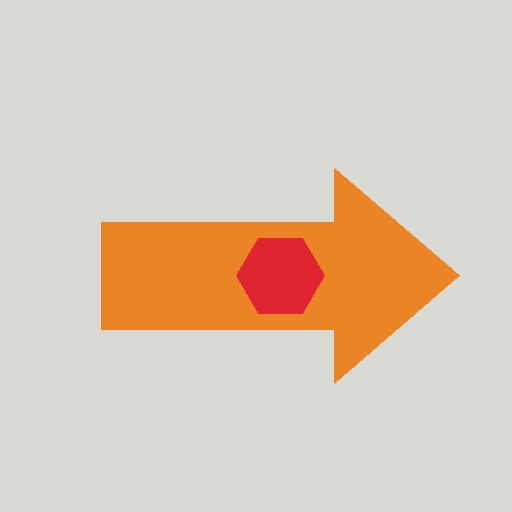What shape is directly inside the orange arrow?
The red hexagon.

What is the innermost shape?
The red hexagon.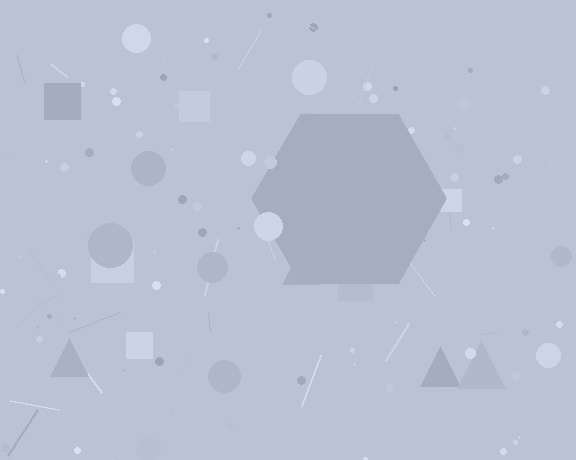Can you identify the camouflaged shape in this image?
The camouflaged shape is a hexagon.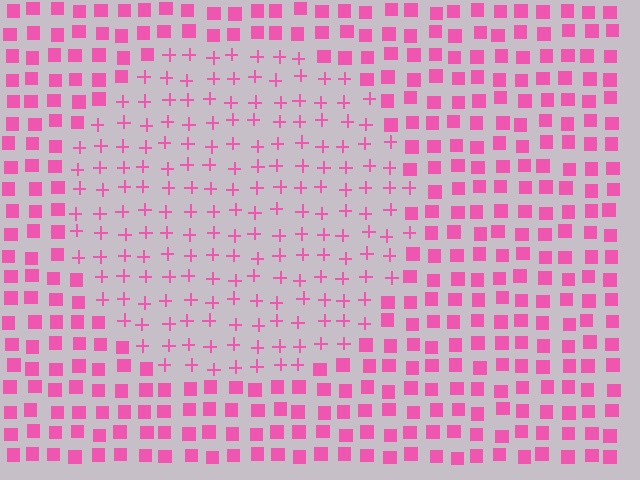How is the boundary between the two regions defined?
The boundary is defined by a change in element shape: plus signs inside vs. squares outside. All elements share the same color and spacing.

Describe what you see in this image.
The image is filled with small pink elements arranged in a uniform grid. A circle-shaped region contains plus signs, while the surrounding area contains squares. The boundary is defined purely by the change in element shape.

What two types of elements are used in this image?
The image uses plus signs inside the circle region and squares outside it.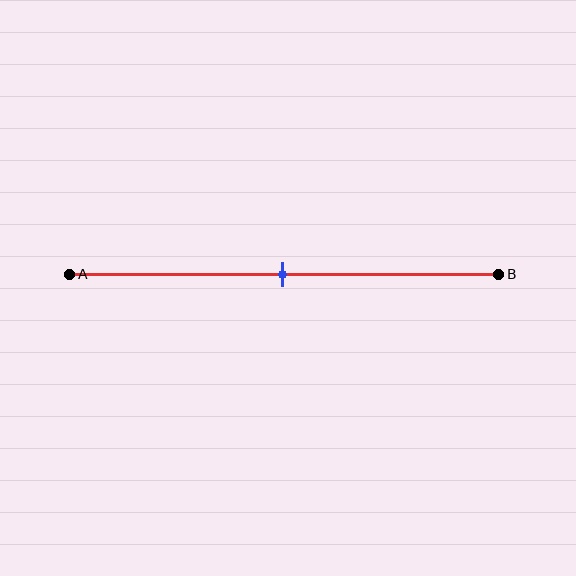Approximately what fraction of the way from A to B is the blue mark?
The blue mark is approximately 50% of the way from A to B.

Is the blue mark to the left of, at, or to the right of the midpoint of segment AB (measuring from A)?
The blue mark is approximately at the midpoint of segment AB.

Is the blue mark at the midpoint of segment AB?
Yes, the mark is approximately at the midpoint.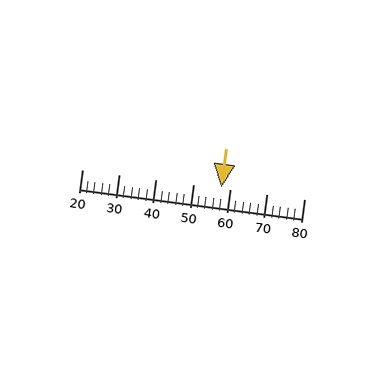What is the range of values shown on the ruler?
The ruler shows values from 20 to 80.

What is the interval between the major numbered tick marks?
The major tick marks are spaced 10 units apart.